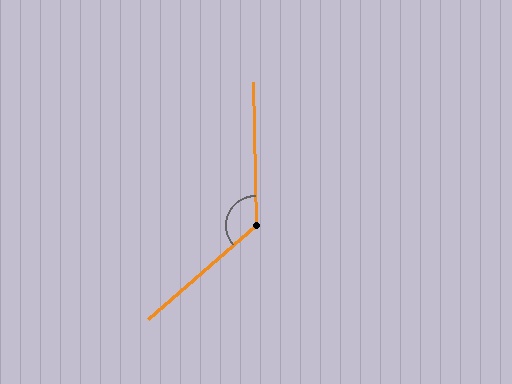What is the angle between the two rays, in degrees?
Approximately 130 degrees.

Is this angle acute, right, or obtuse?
It is obtuse.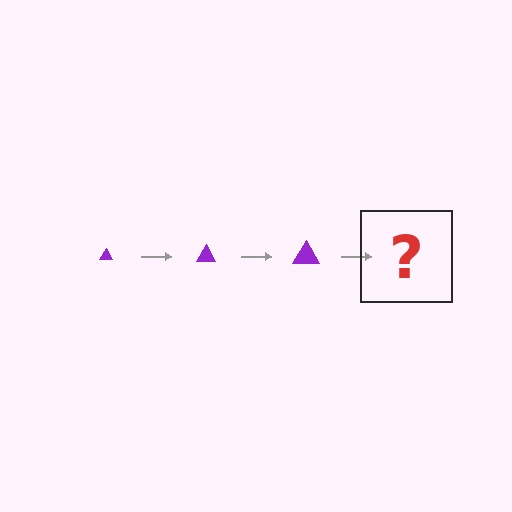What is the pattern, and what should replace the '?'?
The pattern is that the triangle gets progressively larger each step. The '?' should be a purple triangle, larger than the previous one.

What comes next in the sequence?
The next element should be a purple triangle, larger than the previous one.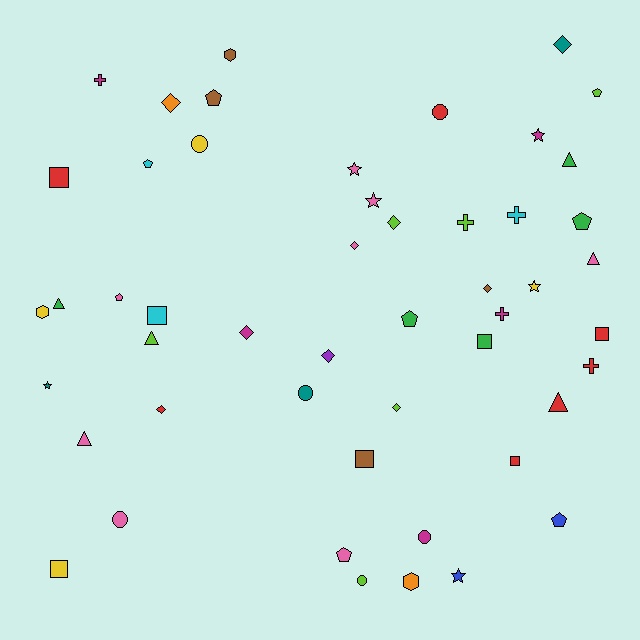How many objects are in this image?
There are 50 objects.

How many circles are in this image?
There are 6 circles.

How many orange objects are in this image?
There are 2 orange objects.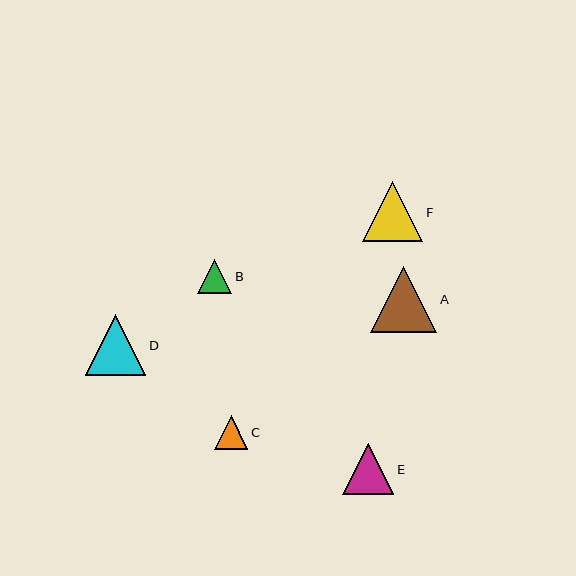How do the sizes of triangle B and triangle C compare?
Triangle B and triangle C are approximately the same size.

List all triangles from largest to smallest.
From largest to smallest: A, D, F, E, B, C.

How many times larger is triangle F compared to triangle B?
Triangle F is approximately 1.8 times the size of triangle B.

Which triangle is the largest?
Triangle A is the largest with a size of approximately 66 pixels.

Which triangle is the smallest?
Triangle C is the smallest with a size of approximately 34 pixels.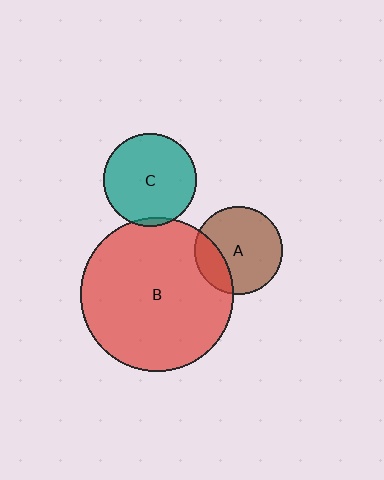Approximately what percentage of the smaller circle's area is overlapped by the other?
Approximately 25%.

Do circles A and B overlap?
Yes.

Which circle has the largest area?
Circle B (red).